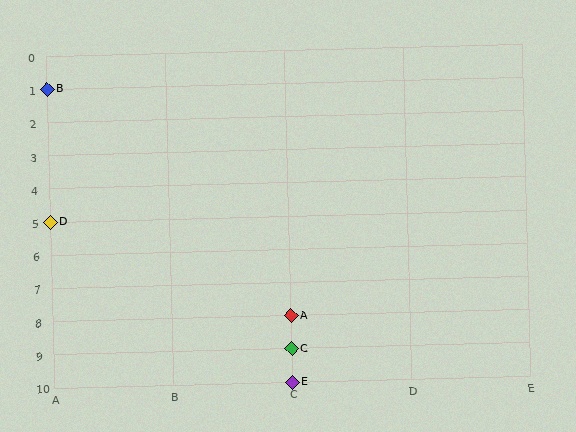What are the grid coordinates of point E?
Point E is at grid coordinates (C, 10).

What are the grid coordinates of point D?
Point D is at grid coordinates (A, 5).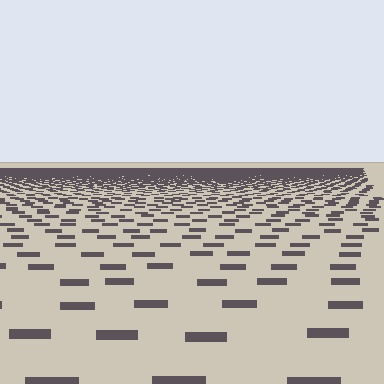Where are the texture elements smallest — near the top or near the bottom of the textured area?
Near the top.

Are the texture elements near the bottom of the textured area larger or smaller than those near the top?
Larger. Near the bottom, elements are closer to the viewer and appear at a bigger on-screen size.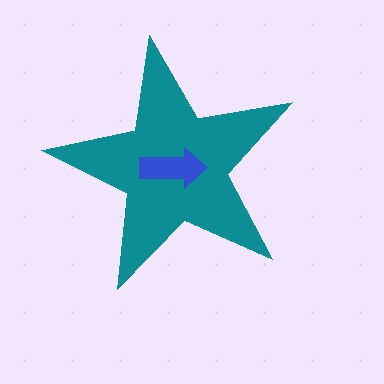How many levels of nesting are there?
2.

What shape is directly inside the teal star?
The blue arrow.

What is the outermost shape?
The teal star.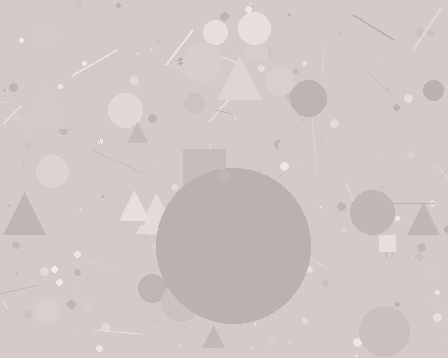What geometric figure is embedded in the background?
A circle is embedded in the background.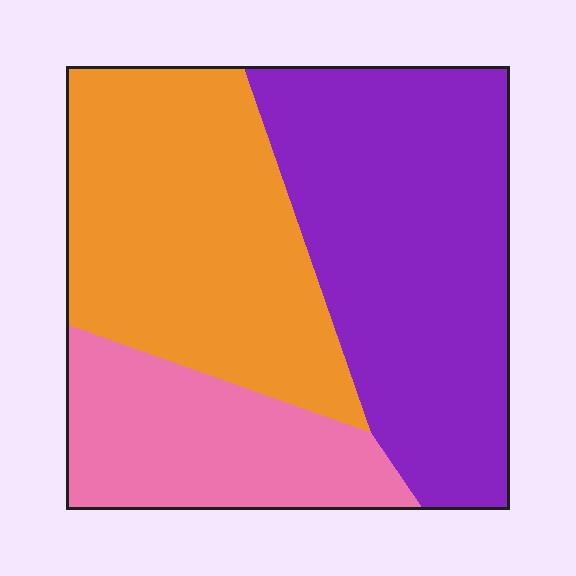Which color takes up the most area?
Purple, at roughly 40%.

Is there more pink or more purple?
Purple.